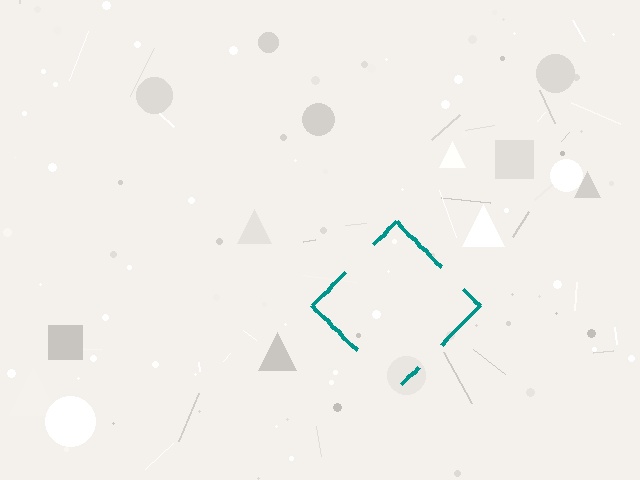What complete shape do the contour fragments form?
The contour fragments form a diamond.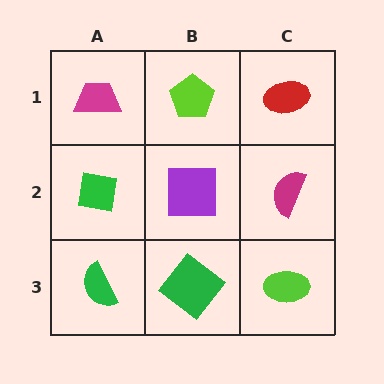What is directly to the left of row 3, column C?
A green diamond.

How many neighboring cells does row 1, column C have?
2.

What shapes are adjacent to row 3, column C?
A magenta semicircle (row 2, column C), a green diamond (row 3, column B).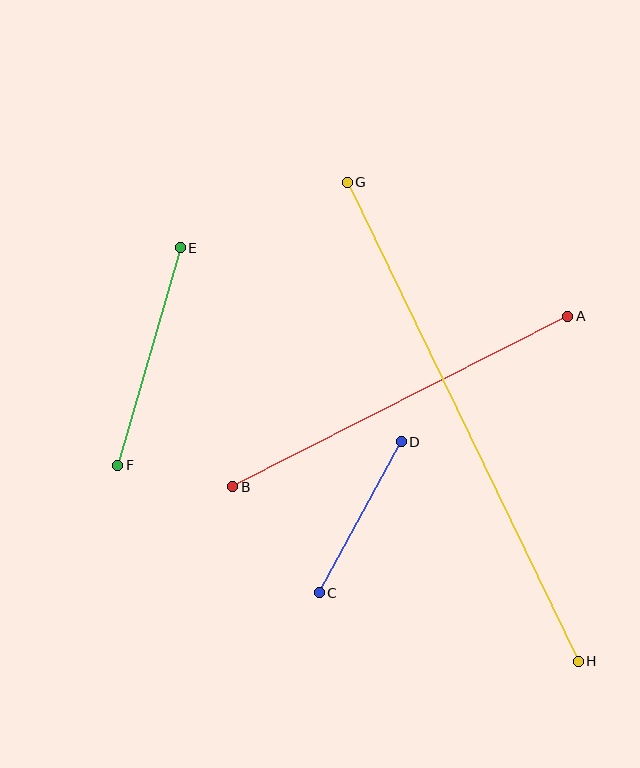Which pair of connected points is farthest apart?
Points G and H are farthest apart.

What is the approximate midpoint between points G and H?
The midpoint is at approximately (463, 422) pixels.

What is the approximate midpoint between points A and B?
The midpoint is at approximately (400, 401) pixels.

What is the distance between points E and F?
The distance is approximately 226 pixels.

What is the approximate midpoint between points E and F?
The midpoint is at approximately (149, 357) pixels.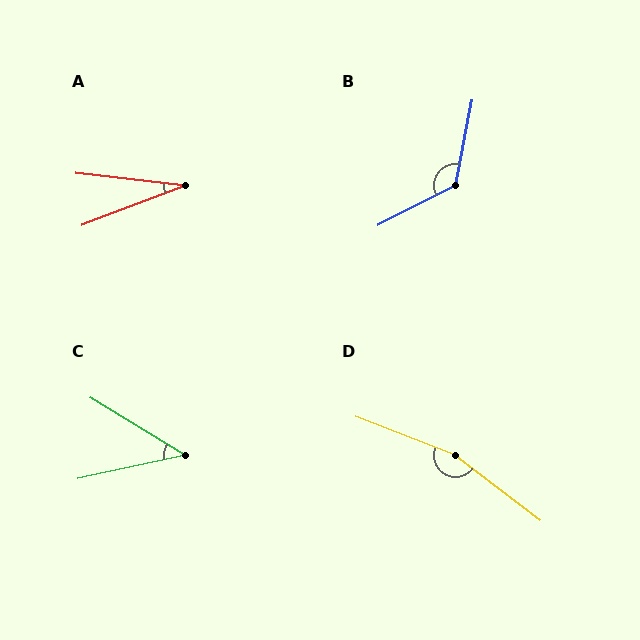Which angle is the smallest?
A, at approximately 27 degrees.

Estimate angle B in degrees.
Approximately 128 degrees.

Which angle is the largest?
D, at approximately 164 degrees.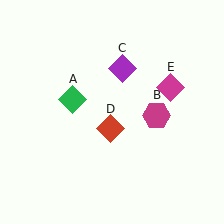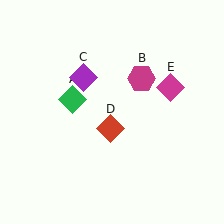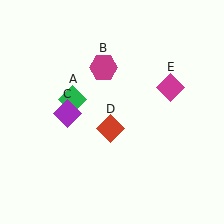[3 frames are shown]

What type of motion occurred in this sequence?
The magenta hexagon (object B), purple diamond (object C) rotated counterclockwise around the center of the scene.